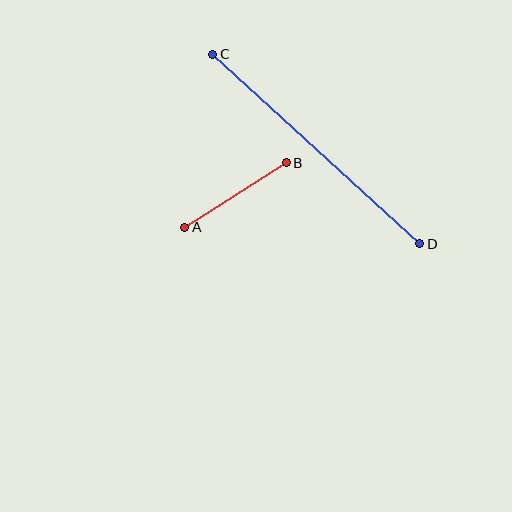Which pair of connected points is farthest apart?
Points C and D are farthest apart.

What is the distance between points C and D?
The distance is approximately 280 pixels.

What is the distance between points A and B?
The distance is approximately 120 pixels.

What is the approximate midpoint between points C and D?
The midpoint is at approximately (316, 149) pixels.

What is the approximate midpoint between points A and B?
The midpoint is at approximately (236, 195) pixels.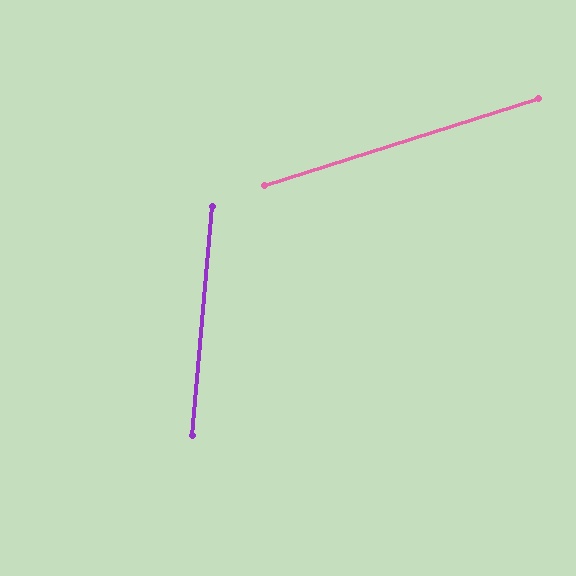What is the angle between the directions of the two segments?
Approximately 68 degrees.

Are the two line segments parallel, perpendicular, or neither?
Neither parallel nor perpendicular — they differ by about 68°.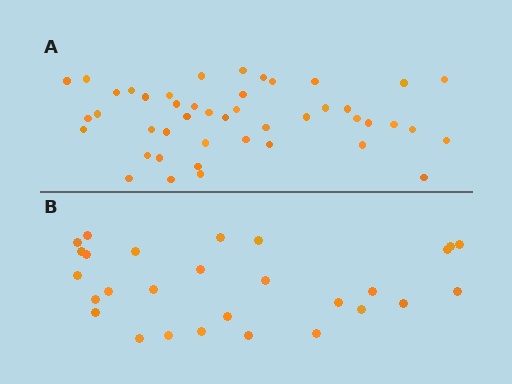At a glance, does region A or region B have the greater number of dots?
Region A (the top region) has more dots.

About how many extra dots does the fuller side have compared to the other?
Region A has approximately 15 more dots than region B.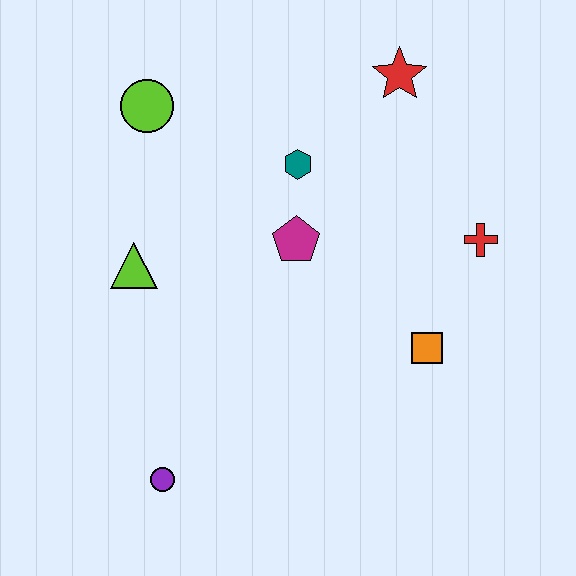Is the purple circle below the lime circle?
Yes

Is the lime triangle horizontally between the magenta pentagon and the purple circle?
No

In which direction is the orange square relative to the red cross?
The orange square is below the red cross.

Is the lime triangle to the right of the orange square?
No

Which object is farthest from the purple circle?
The red star is farthest from the purple circle.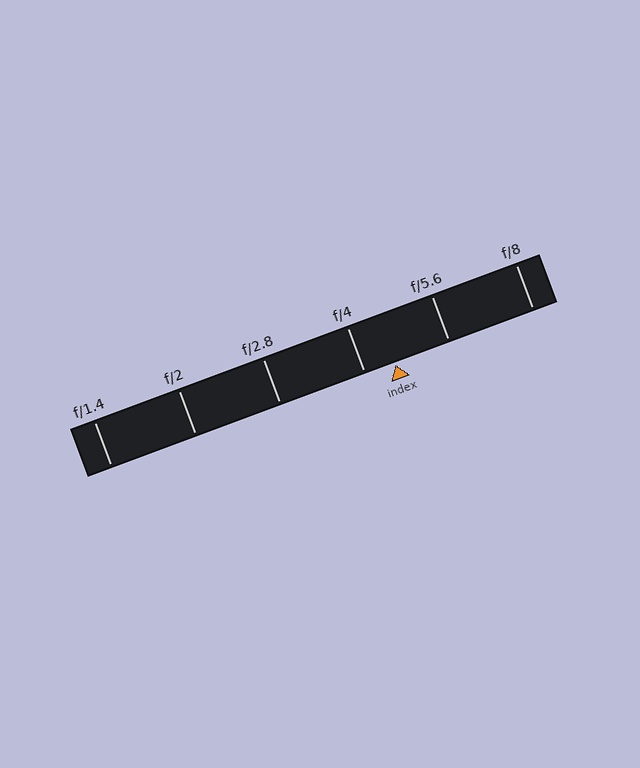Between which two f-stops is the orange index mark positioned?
The index mark is between f/4 and f/5.6.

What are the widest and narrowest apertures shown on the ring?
The widest aperture shown is f/1.4 and the narrowest is f/8.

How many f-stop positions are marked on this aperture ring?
There are 6 f-stop positions marked.